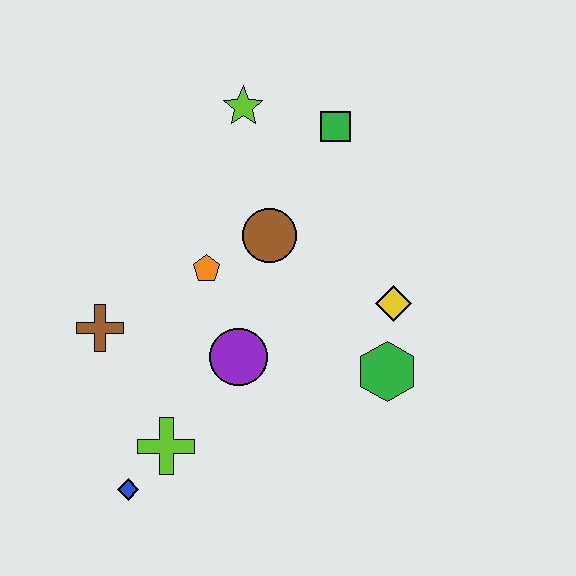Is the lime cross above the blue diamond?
Yes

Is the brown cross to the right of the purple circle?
No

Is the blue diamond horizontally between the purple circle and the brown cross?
Yes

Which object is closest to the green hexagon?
The yellow diamond is closest to the green hexagon.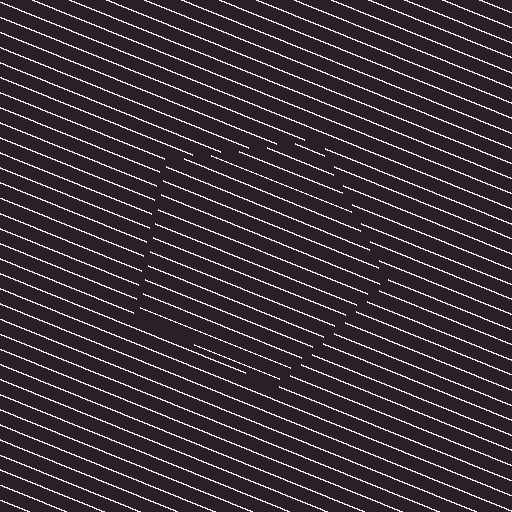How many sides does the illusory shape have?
5 sides — the line-ends trace a pentagon.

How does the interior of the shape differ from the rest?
The interior of the shape contains the same grating, shifted by half a period — the contour is defined by the phase discontinuity where line-ends from the inner and outer gratings abut.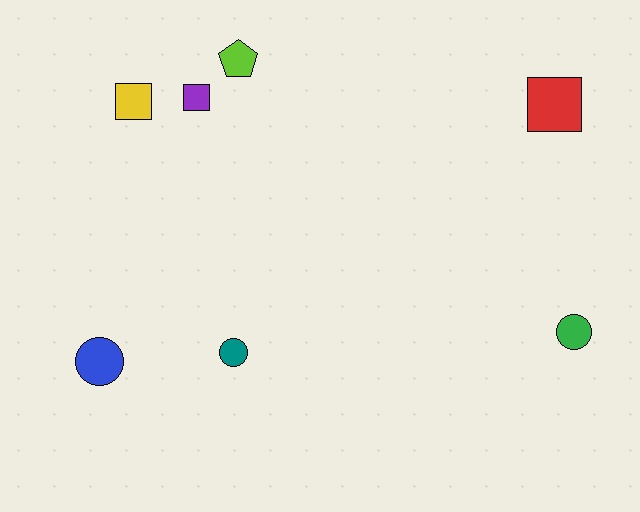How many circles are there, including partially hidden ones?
There are 3 circles.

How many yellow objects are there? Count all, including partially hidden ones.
There is 1 yellow object.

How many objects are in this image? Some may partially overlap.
There are 7 objects.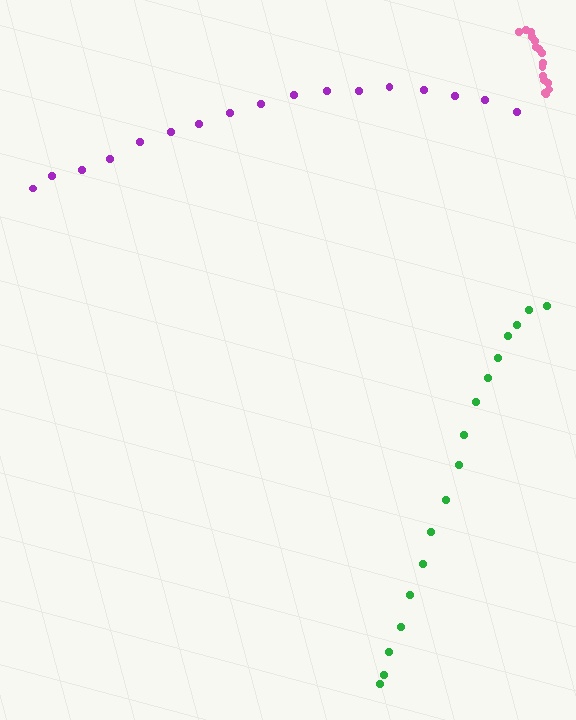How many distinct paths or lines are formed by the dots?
There are 3 distinct paths.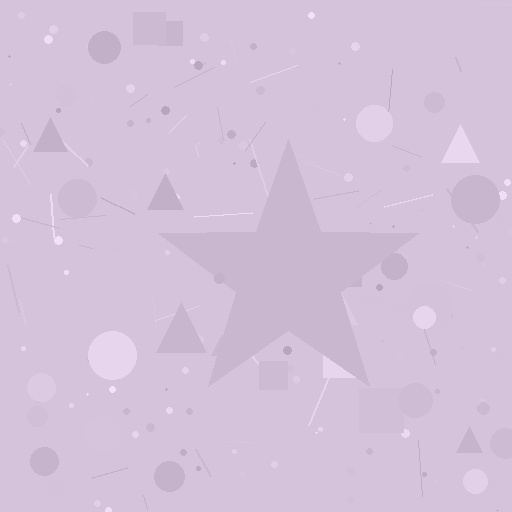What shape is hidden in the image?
A star is hidden in the image.